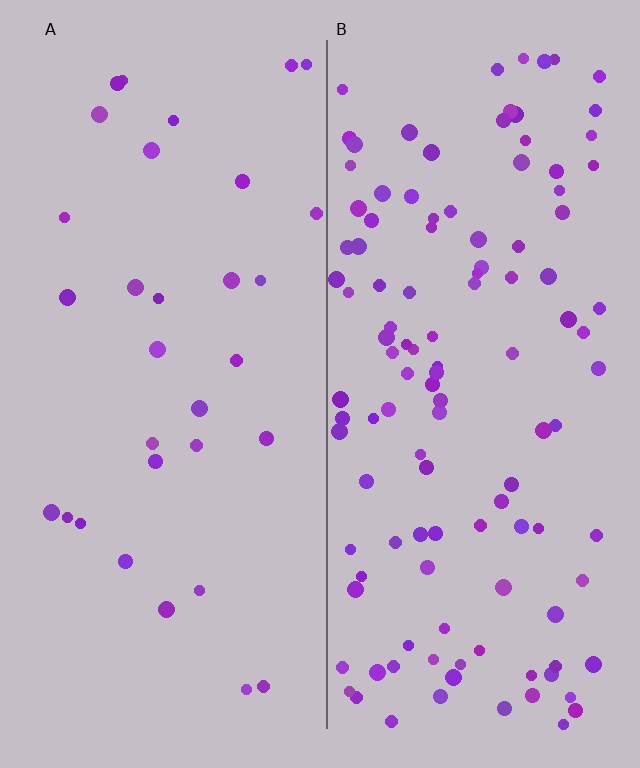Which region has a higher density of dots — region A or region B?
B (the right).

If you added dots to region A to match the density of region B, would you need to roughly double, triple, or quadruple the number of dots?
Approximately quadruple.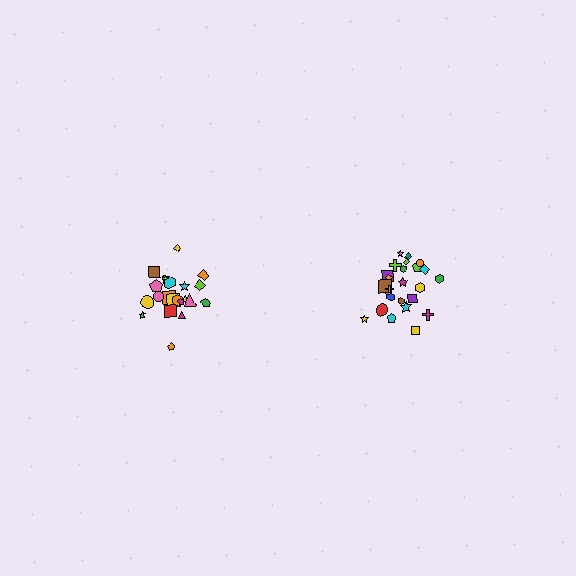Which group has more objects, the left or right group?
The right group.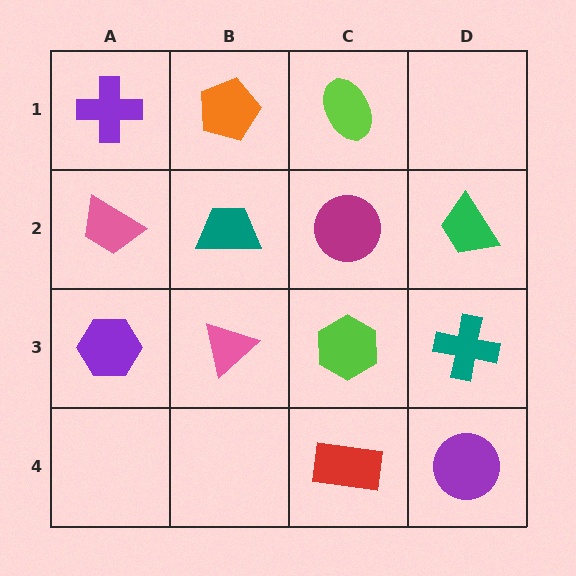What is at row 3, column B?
A pink triangle.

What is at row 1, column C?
A lime ellipse.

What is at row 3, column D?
A teal cross.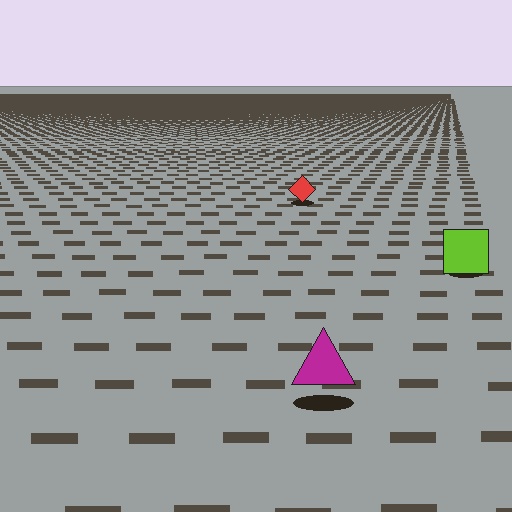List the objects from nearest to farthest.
From nearest to farthest: the magenta triangle, the lime square, the red diamond.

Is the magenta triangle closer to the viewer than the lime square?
Yes. The magenta triangle is closer — you can tell from the texture gradient: the ground texture is coarser near it.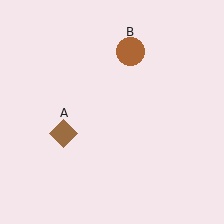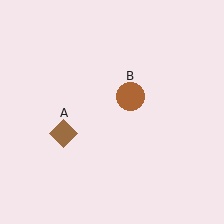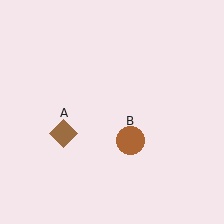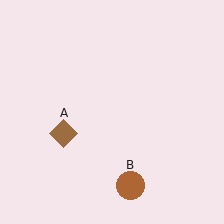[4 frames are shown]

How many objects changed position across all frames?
1 object changed position: brown circle (object B).